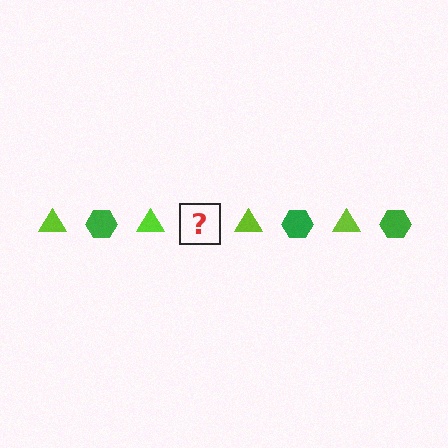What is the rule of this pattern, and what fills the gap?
The rule is that the pattern alternates between lime triangle and green hexagon. The gap should be filled with a green hexagon.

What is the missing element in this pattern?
The missing element is a green hexagon.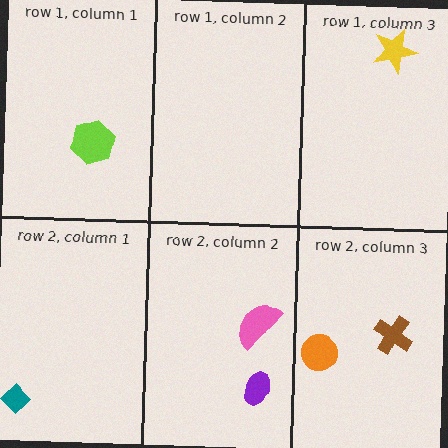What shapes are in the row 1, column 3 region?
The yellow star.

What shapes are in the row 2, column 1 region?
The teal diamond.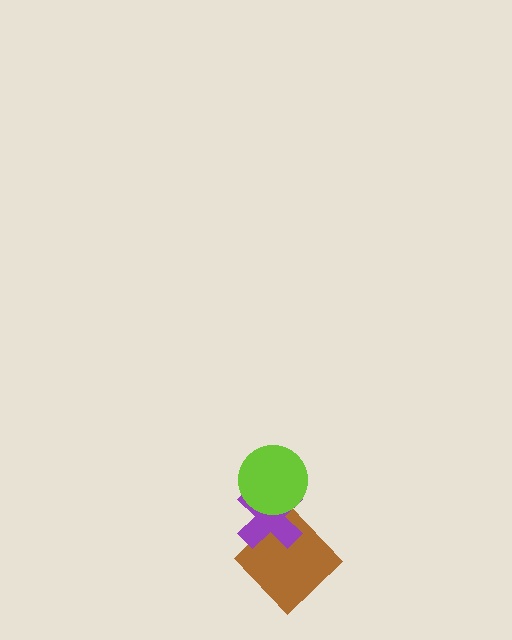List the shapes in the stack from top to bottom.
From top to bottom: the lime circle, the purple cross, the brown diamond.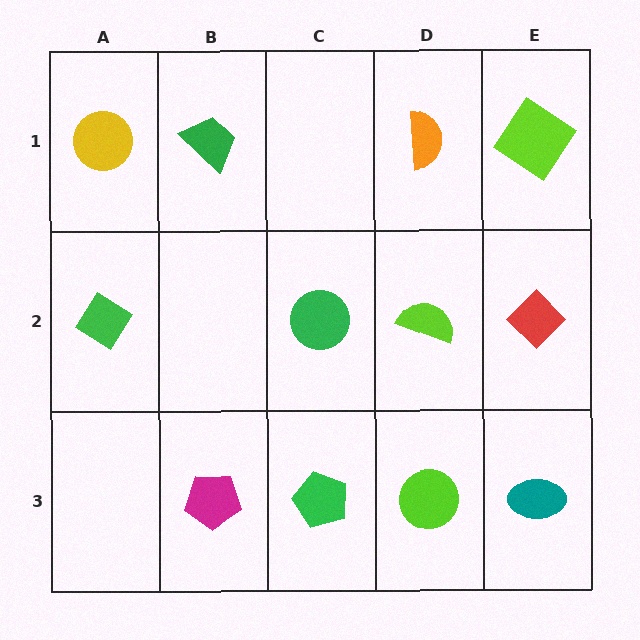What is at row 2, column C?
A green circle.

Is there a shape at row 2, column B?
No, that cell is empty.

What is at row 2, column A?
A green diamond.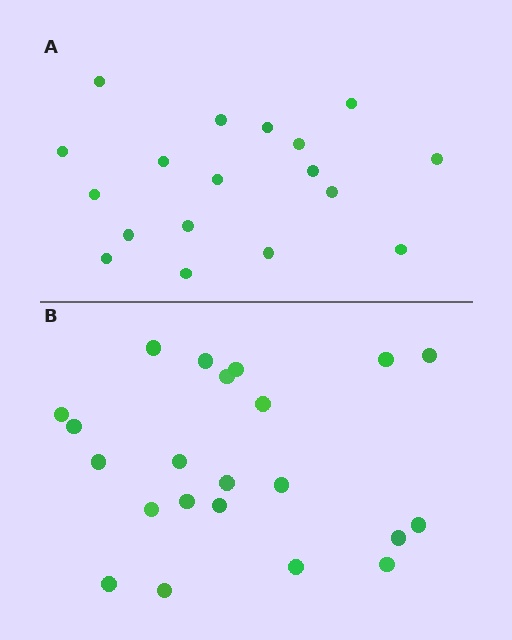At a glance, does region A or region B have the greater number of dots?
Region B (the bottom region) has more dots.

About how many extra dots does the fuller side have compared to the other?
Region B has about 4 more dots than region A.